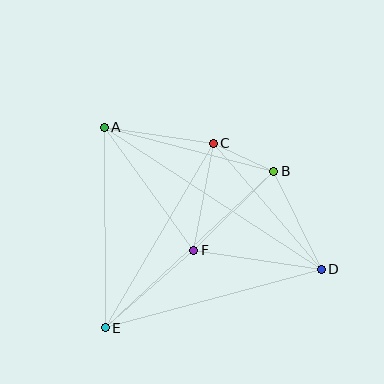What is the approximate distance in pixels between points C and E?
The distance between C and E is approximately 214 pixels.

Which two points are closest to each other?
Points B and C are closest to each other.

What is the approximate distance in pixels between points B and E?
The distance between B and E is approximately 230 pixels.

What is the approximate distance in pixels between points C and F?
The distance between C and F is approximately 109 pixels.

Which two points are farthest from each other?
Points A and D are farthest from each other.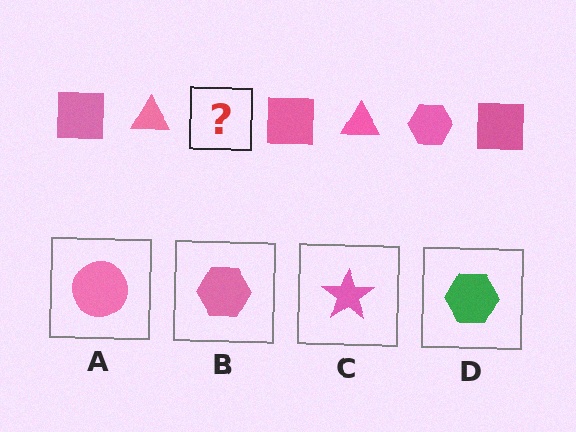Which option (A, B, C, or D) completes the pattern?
B.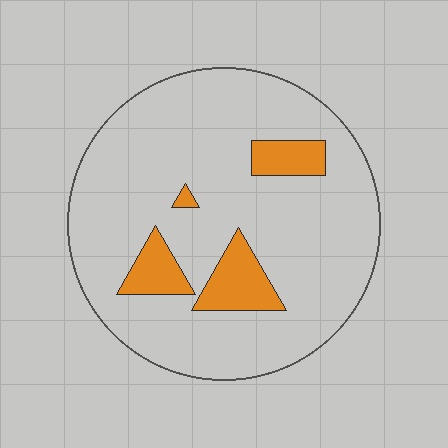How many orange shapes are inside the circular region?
4.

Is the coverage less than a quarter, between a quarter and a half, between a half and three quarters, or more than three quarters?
Less than a quarter.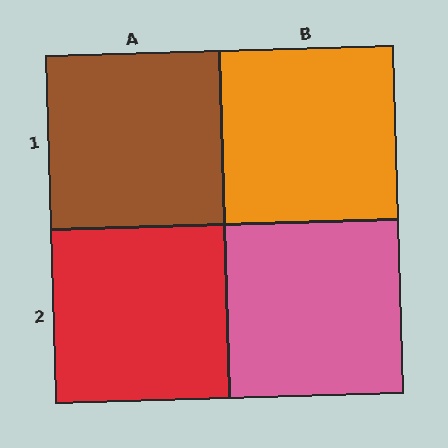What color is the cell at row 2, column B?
Pink.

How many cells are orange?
1 cell is orange.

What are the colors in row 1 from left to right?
Brown, orange.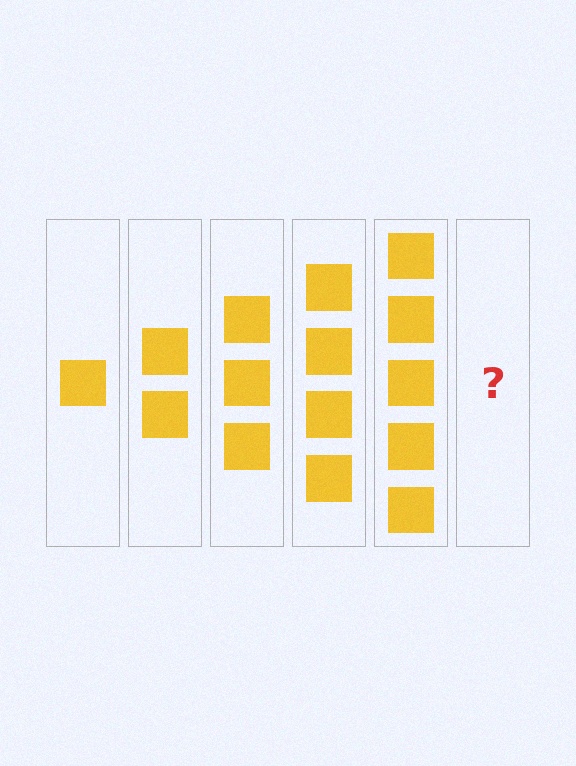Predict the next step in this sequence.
The next step is 6 squares.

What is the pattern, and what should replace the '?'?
The pattern is that each step adds one more square. The '?' should be 6 squares.